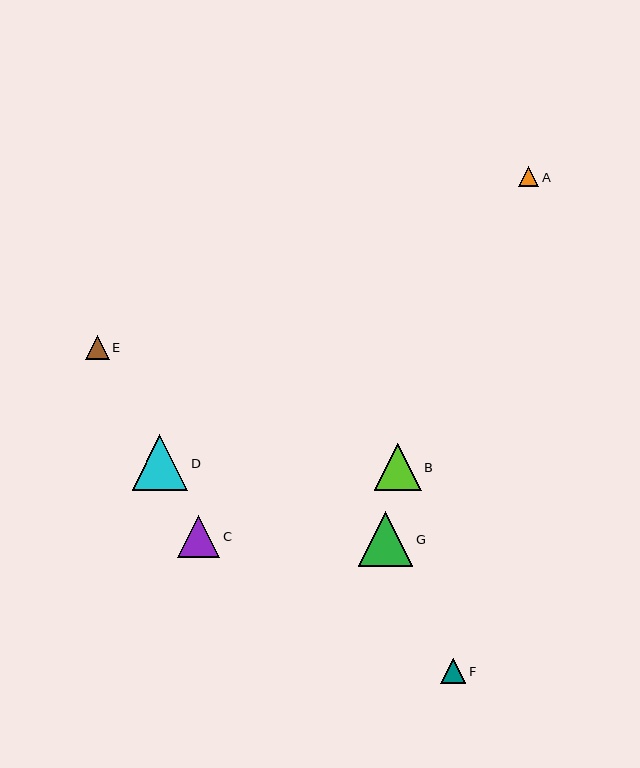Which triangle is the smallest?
Triangle A is the smallest with a size of approximately 20 pixels.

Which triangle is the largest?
Triangle D is the largest with a size of approximately 56 pixels.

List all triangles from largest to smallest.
From largest to smallest: D, G, B, C, F, E, A.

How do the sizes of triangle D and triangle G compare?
Triangle D and triangle G are approximately the same size.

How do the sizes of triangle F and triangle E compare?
Triangle F and triangle E are approximately the same size.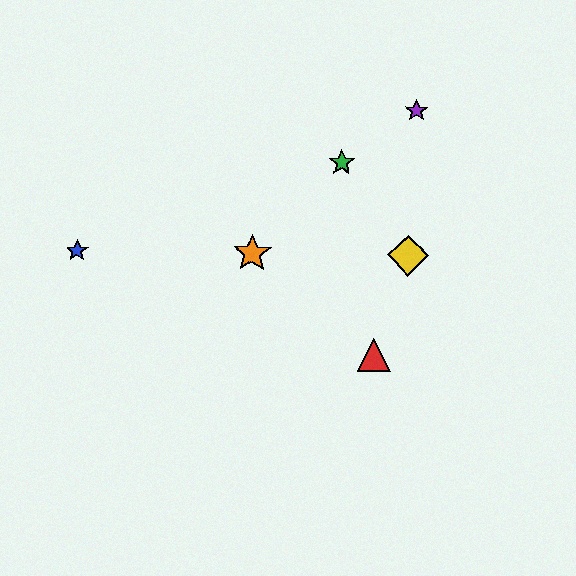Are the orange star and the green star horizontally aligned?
No, the orange star is at y≈253 and the green star is at y≈162.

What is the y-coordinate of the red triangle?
The red triangle is at y≈355.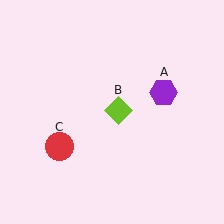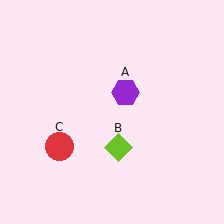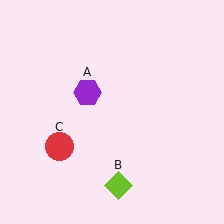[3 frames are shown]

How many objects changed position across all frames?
2 objects changed position: purple hexagon (object A), lime diamond (object B).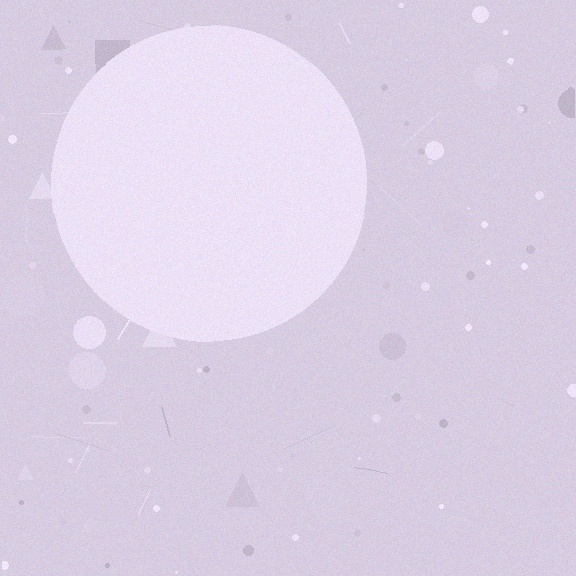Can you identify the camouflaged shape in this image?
The camouflaged shape is a circle.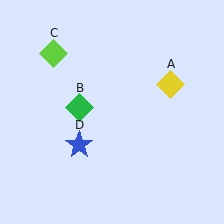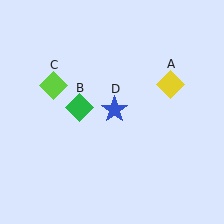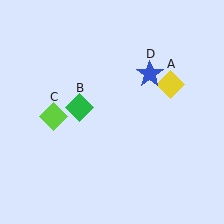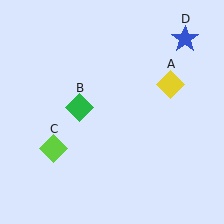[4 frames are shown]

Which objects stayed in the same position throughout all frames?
Yellow diamond (object A) and green diamond (object B) remained stationary.